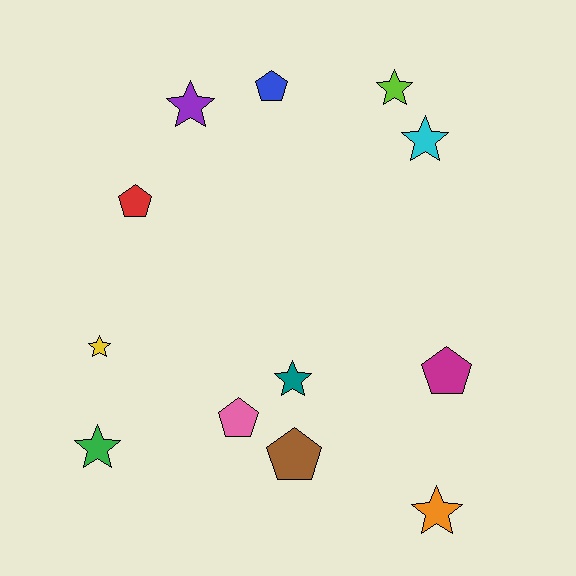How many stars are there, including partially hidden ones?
There are 7 stars.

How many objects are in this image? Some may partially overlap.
There are 12 objects.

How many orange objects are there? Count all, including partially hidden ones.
There is 1 orange object.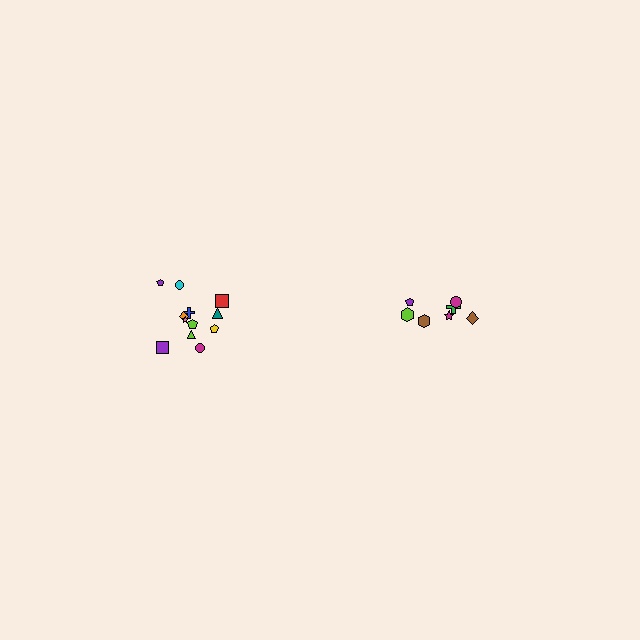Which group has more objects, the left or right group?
The left group.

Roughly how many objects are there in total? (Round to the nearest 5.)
Roughly 20 objects in total.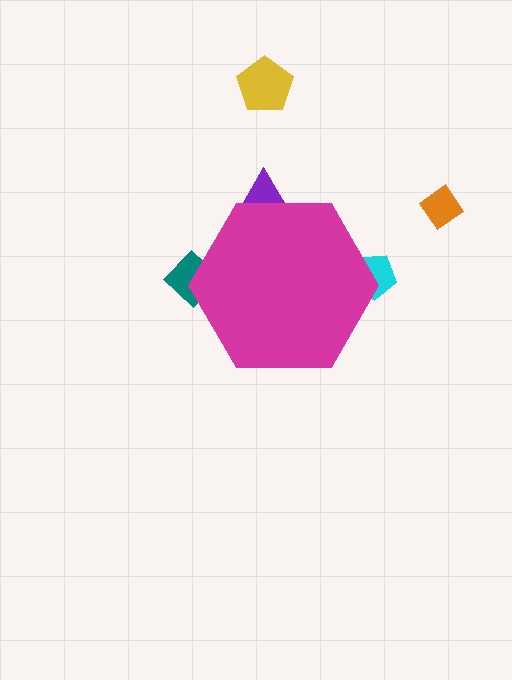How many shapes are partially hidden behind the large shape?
3 shapes are partially hidden.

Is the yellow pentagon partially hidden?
No, the yellow pentagon is fully visible.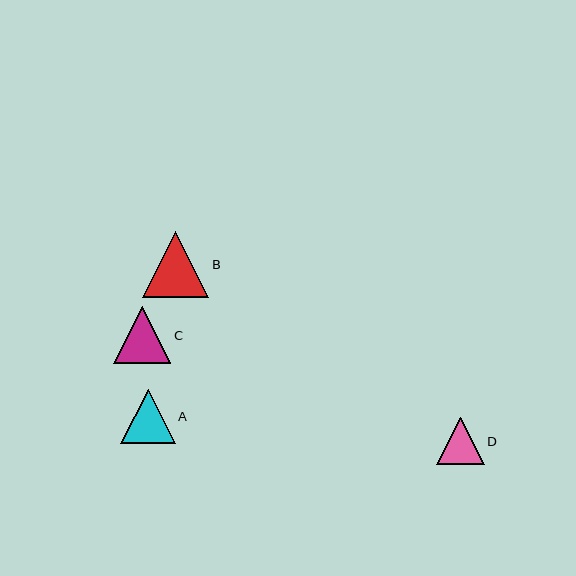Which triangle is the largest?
Triangle B is the largest with a size of approximately 66 pixels.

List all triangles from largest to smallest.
From largest to smallest: B, C, A, D.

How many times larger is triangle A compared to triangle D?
Triangle A is approximately 1.1 times the size of triangle D.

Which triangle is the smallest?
Triangle D is the smallest with a size of approximately 48 pixels.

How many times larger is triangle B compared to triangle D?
Triangle B is approximately 1.4 times the size of triangle D.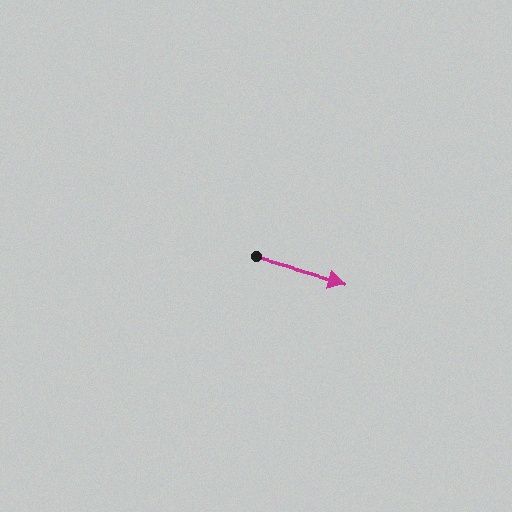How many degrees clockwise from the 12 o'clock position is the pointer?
Approximately 105 degrees.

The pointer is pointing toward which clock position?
Roughly 4 o'clock.